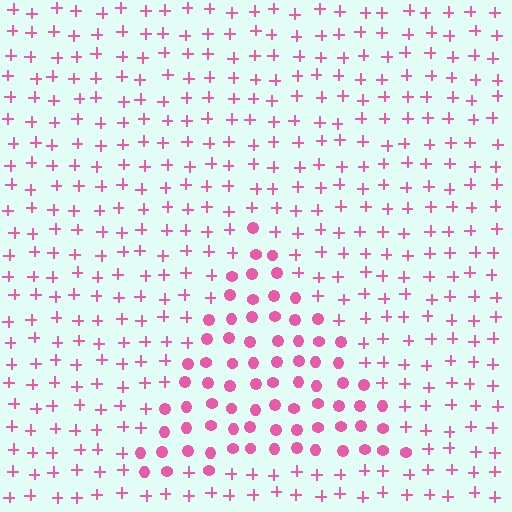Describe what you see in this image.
The image is filled with small pink elements arranged in a uniform grid. A triangle-shaped region contains circles, while the surrounding area contains plus signs. The boundary is defined purely by the change in element shape.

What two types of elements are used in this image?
The image uses circles inside the triangle region and plus signs outside it.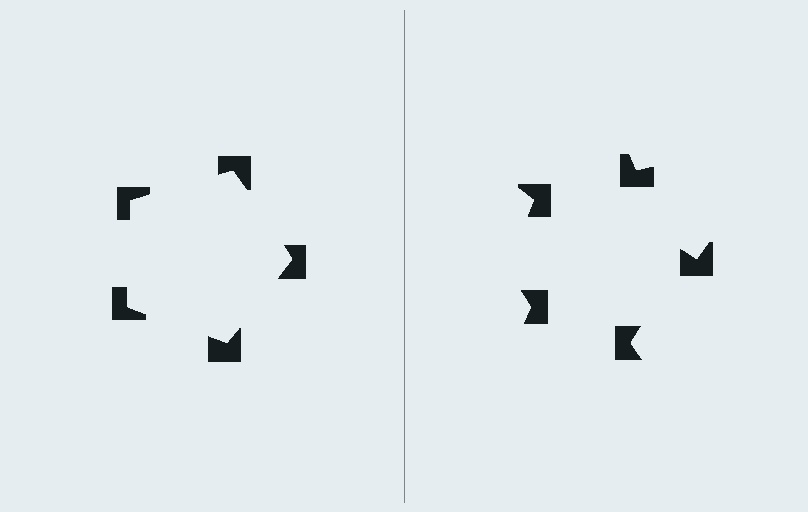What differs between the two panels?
The notched squares are positioned identically on both sides; only the wedge orientations differ. On the left they align to a pentagon; on the right they are misaligned.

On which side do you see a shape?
An illusory pentagon appears on the left side. On the right side the wedge cuts are rotated, so no coherent shape forms.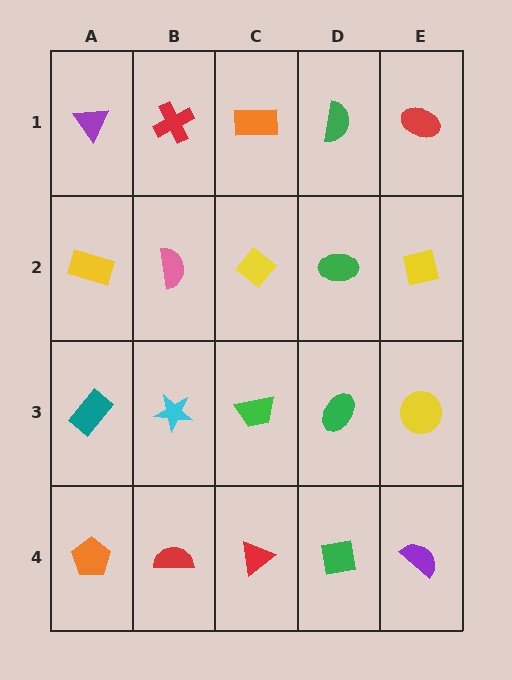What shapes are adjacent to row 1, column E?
A yellow square (row 2, column E), a green semicircle (row 1, column D).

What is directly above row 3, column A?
A yellow rectangle.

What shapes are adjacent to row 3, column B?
A pink semicircle (row 2, column B), a red semicircle (row 4, column B), a teal rectangle (row 3, column A), a green trapezoid (row 3, column C).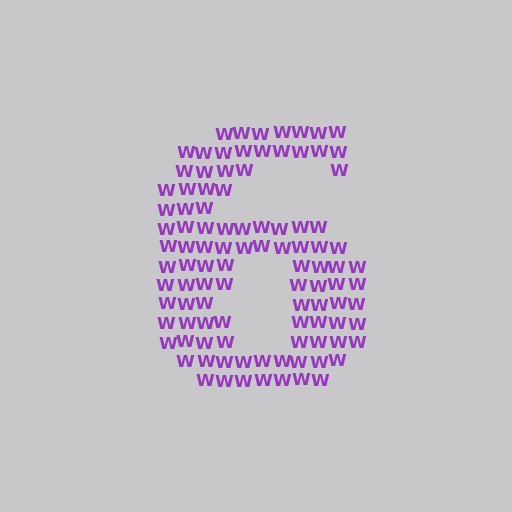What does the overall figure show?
The overall figure shows the digit 6.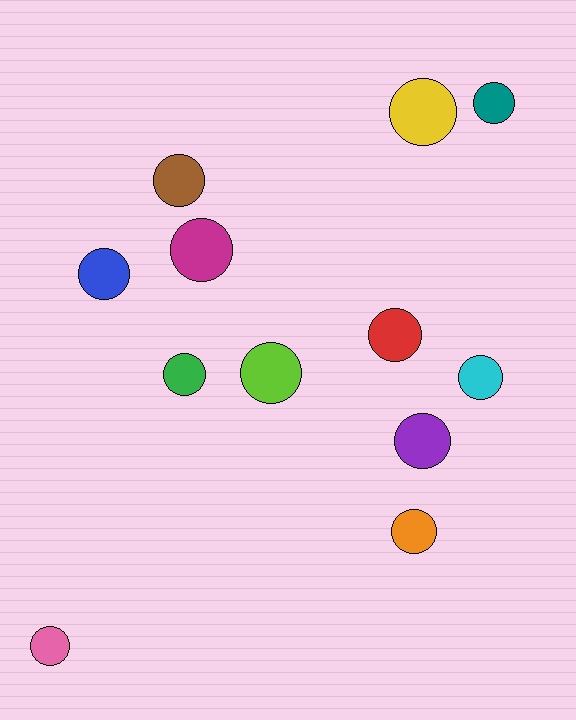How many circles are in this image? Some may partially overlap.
There are 12 circles.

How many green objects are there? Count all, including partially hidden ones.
There is 1 green object.